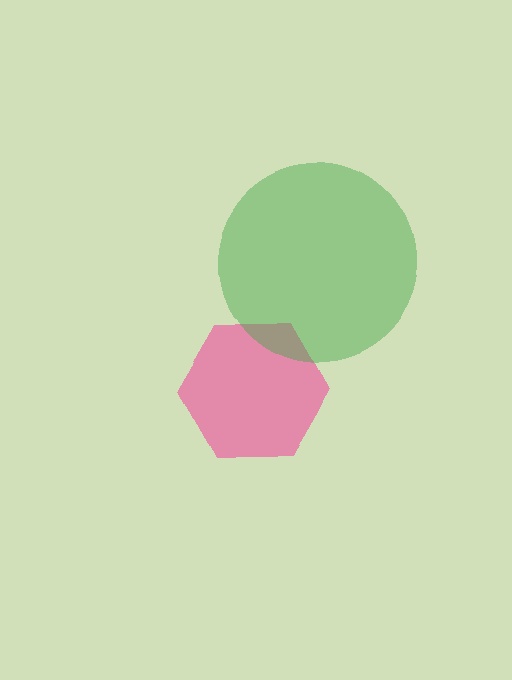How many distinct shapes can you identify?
There are 2 distinct shapes: a pink hexagon, a green circle.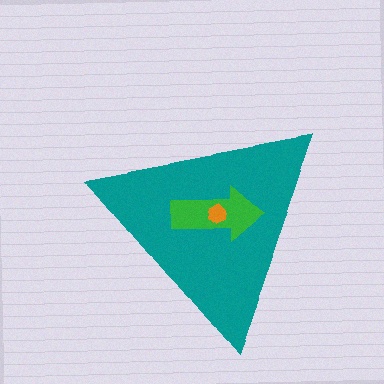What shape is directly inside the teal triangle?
The green arrow.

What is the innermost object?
The orange hexagon.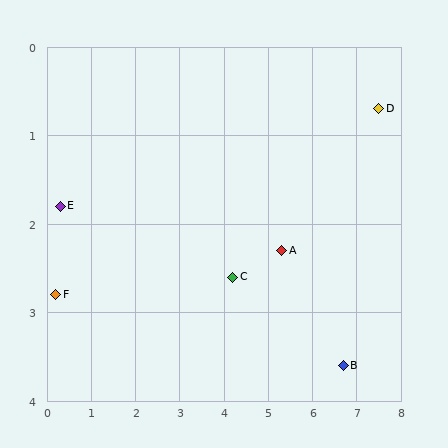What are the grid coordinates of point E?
Point E is at approximately (0.3, 1.8).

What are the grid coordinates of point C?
Point C is at approximately (4.2, 2.6).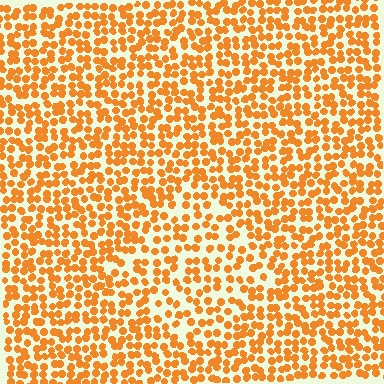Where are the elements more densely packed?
The elements are more densely packed outside the diamond boundary.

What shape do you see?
I see a diamond.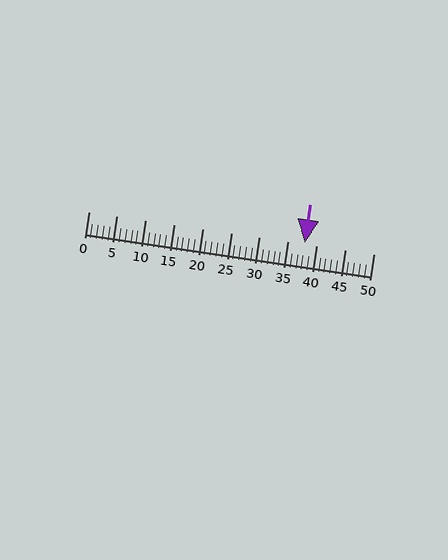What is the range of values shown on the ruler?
The ruler shows values from 0 to 50.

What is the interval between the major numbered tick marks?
The major tick marks are spaced 5 units apart.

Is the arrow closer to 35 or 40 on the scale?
The arrow is closer to 40.